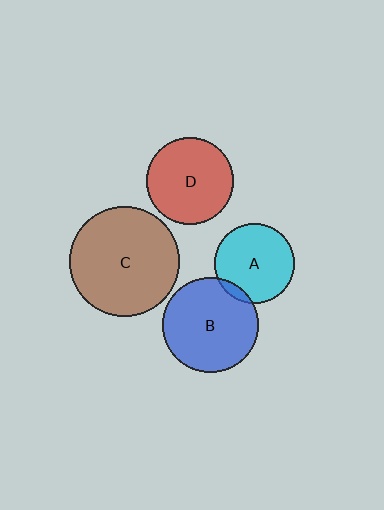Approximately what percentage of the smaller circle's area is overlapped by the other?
Approximately 5%.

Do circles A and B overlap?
Yes.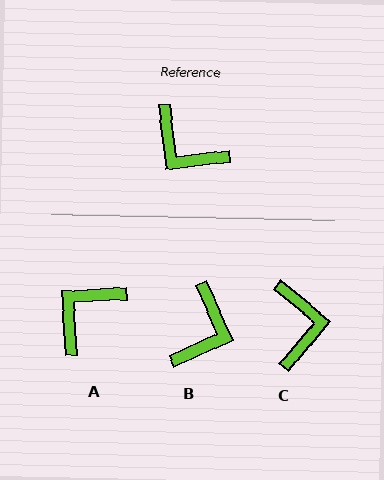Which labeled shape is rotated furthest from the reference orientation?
C, about 133 degrees away.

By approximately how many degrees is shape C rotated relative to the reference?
Approximately 133 degrees counter-clockwise.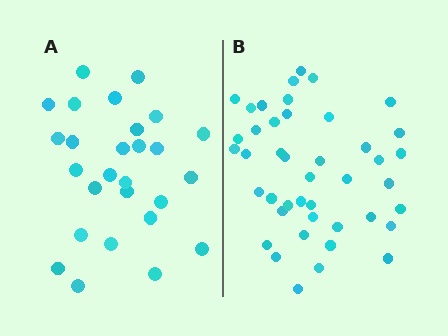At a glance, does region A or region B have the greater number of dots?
Region B (the right region) has more dots.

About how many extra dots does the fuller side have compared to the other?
Region B has approximately 15 more dots than region A.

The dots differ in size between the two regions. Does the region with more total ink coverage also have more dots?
No. Region A has more total ink coverage because its dots are larger, but region B actually contains more individual dots. Total area can be misleading — the number of items is what matters here.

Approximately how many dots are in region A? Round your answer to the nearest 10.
About 30 dots. (The exact count is 27, which rounds to 30.)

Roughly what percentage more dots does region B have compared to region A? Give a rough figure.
About 60% more.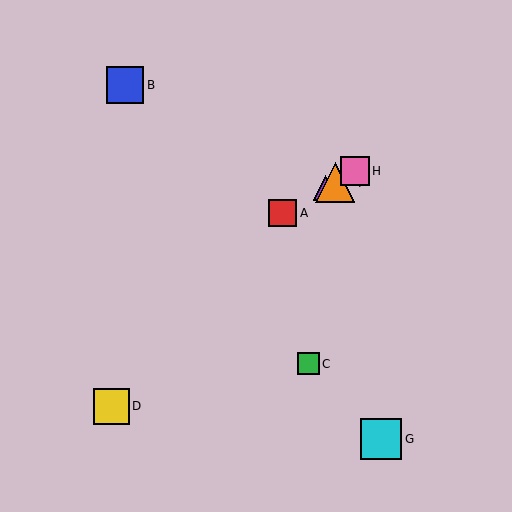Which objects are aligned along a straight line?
Objects A, E, F, H are aligned along a straight line.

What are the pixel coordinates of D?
Object D is at (111, 406).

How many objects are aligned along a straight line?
4 objects (A, E, F, H) are aligned along a straight line.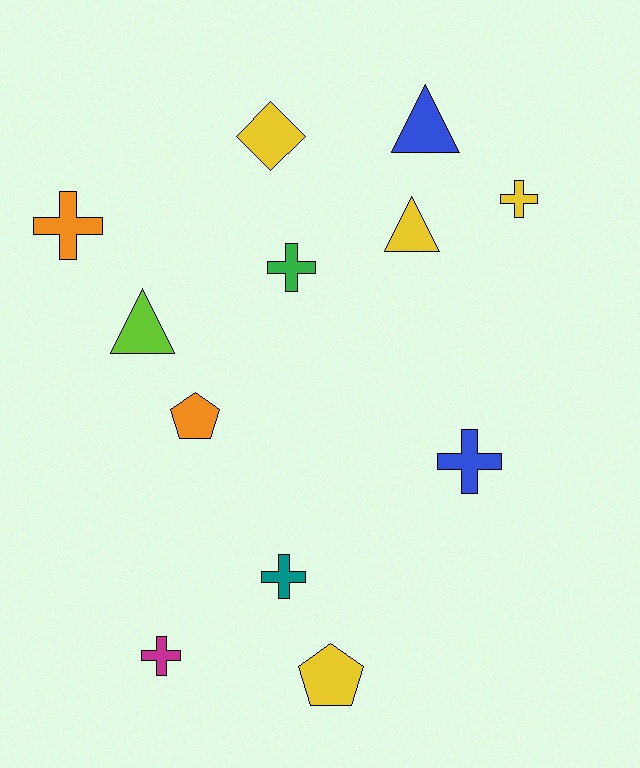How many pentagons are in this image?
There are 2 pentagons.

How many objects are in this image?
There are 12 objects.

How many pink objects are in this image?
There are no pink objects.